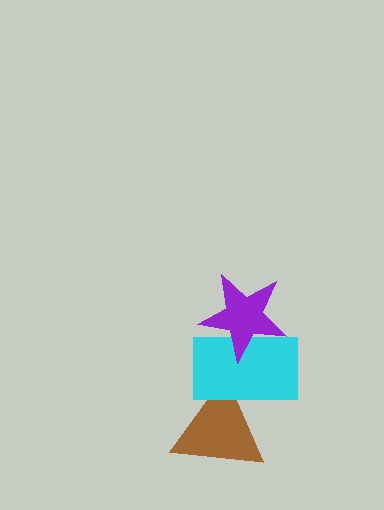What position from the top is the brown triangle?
The brown triangle is 3rd from the top.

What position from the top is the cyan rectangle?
The cyan rectangle is 2nd from the top.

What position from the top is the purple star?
The purple star is 1st from the top.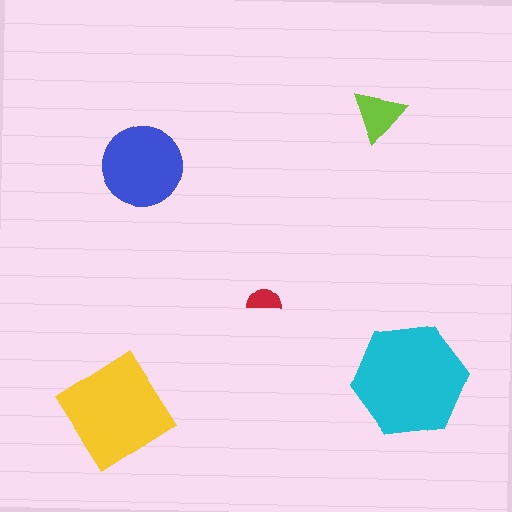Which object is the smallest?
The red semicircle.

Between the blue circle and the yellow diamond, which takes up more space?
The yellow diamond.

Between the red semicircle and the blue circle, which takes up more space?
The blue circle.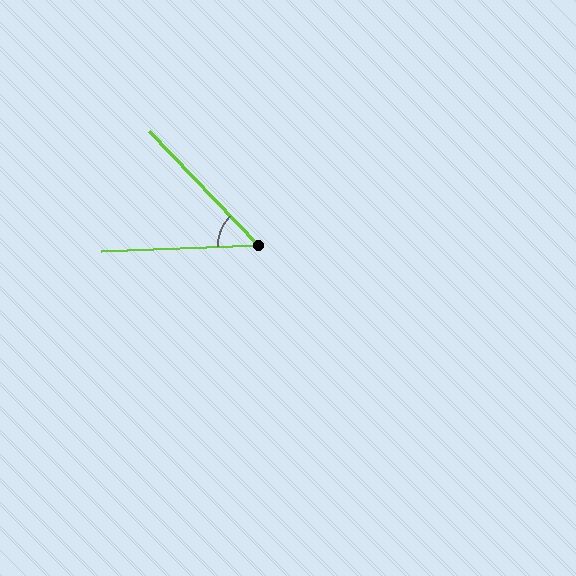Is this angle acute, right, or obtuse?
It is acute.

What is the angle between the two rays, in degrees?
Approximately 49 degrees.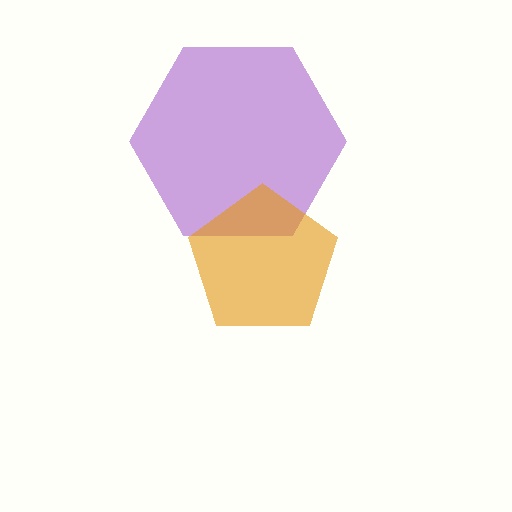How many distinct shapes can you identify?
There are 2 distinct shapes: a purple hexagon, an orange pentagon.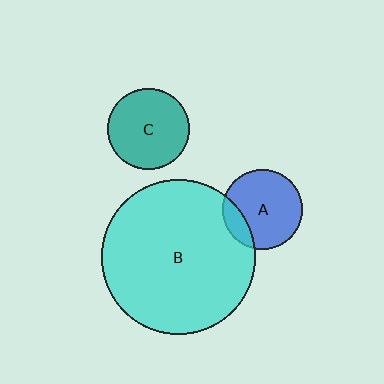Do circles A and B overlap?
Yes.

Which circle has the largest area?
Circle B (cyan).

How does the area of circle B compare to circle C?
Approximately 3.6 times.